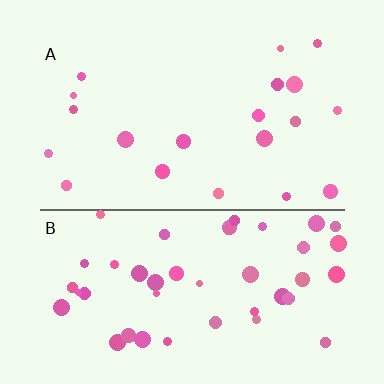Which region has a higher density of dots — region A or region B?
B (the bottom).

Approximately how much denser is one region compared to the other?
Approximately 2.3× — region B over region A.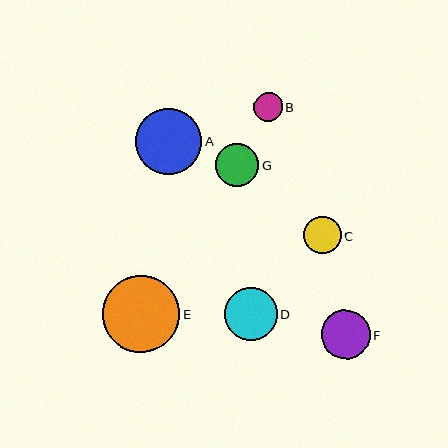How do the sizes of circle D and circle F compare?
Circle D and circle F are approximately the same size.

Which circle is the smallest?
Circle B is the smallest with a size of approximately 28 pixels.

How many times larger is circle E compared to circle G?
Circle E is approximately 1.8 times the size of circle G.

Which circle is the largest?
Circle E is the largest with a size of approximately 78 pixels.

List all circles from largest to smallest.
From largest to smallest: E, A, D, F, G, C, B.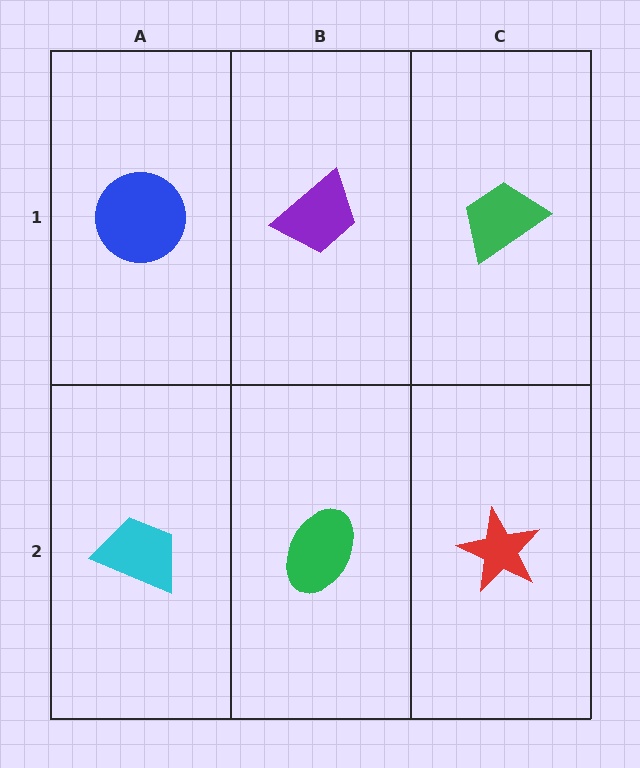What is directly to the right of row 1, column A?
A purple trapezoid.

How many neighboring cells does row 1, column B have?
3.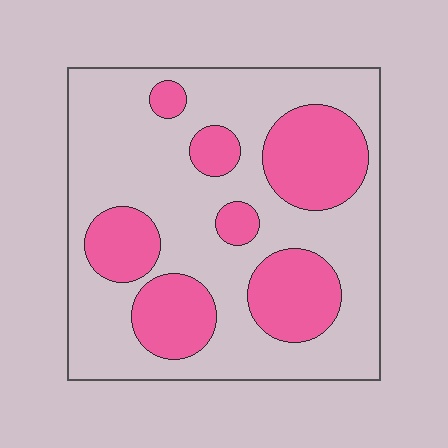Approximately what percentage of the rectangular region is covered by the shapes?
Approximately 30%.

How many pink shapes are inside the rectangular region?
7.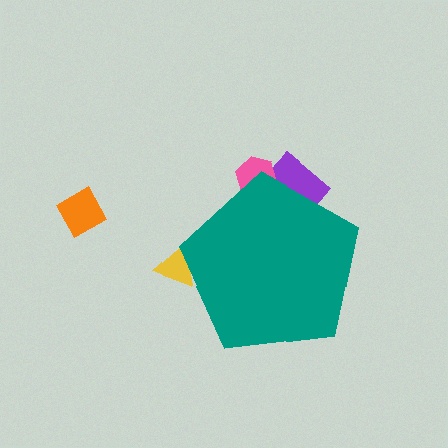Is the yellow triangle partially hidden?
Yes, the yellow triangle is partially hidden behind the teal pentagon.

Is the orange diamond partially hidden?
No, the orange diamond is fully visible.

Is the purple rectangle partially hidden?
Yes, the purple rectangle is partially hidden behind the teal pentagon.